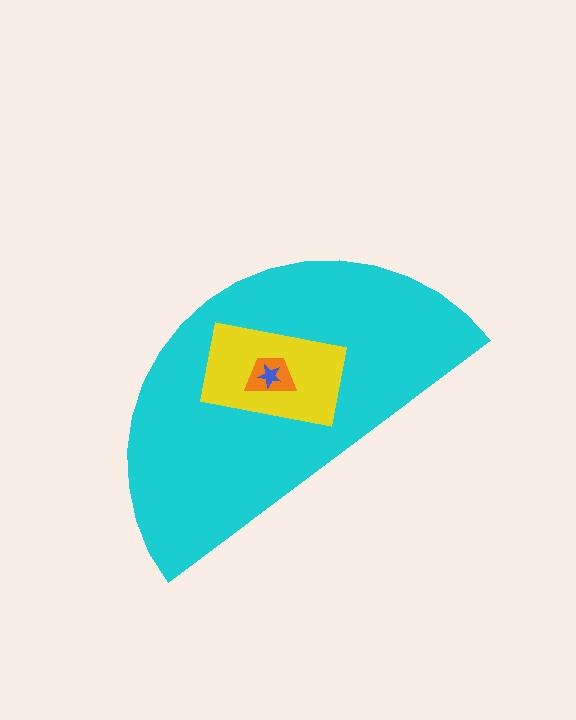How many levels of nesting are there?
4.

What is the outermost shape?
The cyan semicircle.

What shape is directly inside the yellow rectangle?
The orange trapezoid.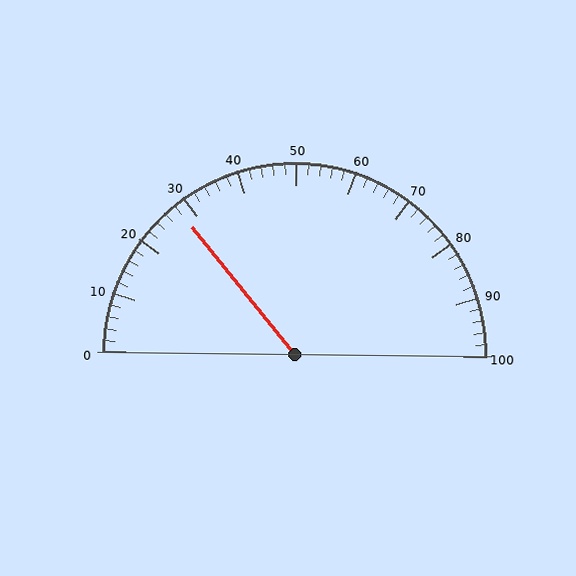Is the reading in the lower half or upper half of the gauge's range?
The reading is in the lower half of the range (0 to 100).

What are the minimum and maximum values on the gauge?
The gauge ranges from 0 to 100.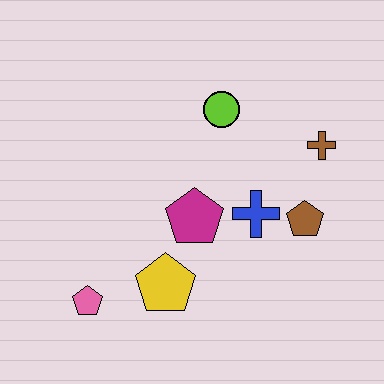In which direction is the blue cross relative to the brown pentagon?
The blue cross is to the left of the brown pentagon.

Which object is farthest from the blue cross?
The pink pentagon is farthest from the blue cross.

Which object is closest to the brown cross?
The brown pentagon is closest to the brown cross.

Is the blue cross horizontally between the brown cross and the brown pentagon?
No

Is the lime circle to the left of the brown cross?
Yes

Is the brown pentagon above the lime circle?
No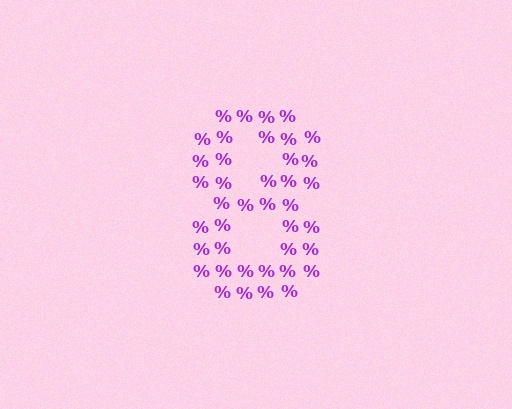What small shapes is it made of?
It is made of small percent signs.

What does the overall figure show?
The overall figure shows the digit 8.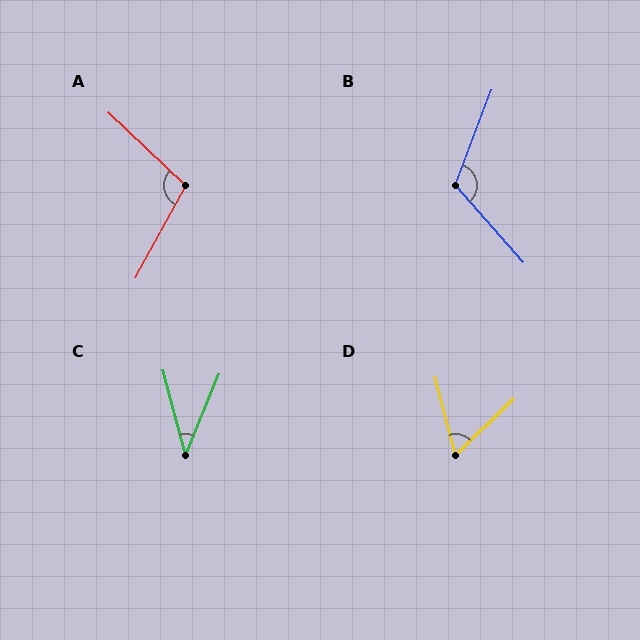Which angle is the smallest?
C, at approximately 37 degrees.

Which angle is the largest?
B, at approximately 118 degrees.